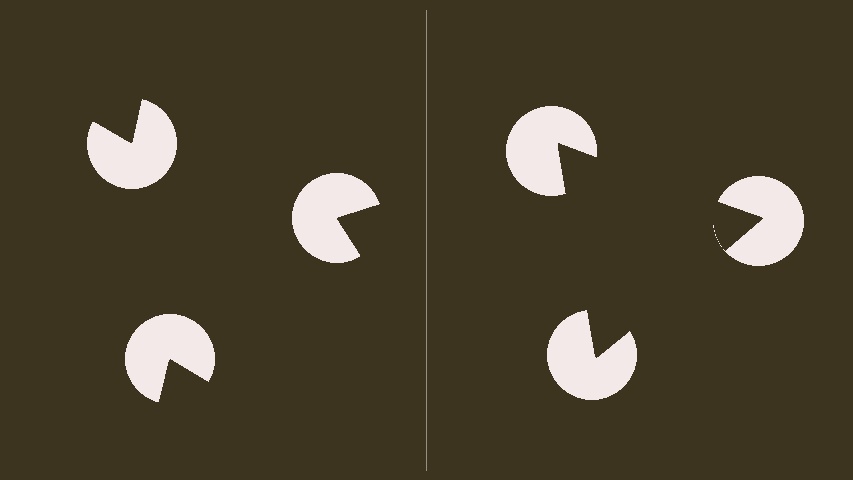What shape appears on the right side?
An illusory triangle.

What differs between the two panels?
The pac-man discs are positioned identically on both sides; only the wedge orientations differ. On the right they align to a triangle; on the left they are misaligned.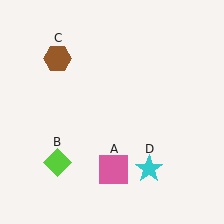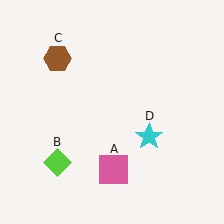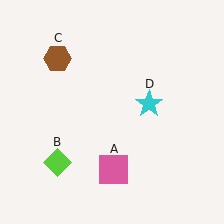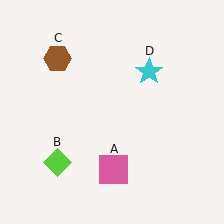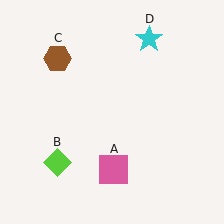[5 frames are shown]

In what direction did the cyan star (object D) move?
The cyan star (object D) moved up.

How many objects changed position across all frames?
1 object changed position: cyan star (object D).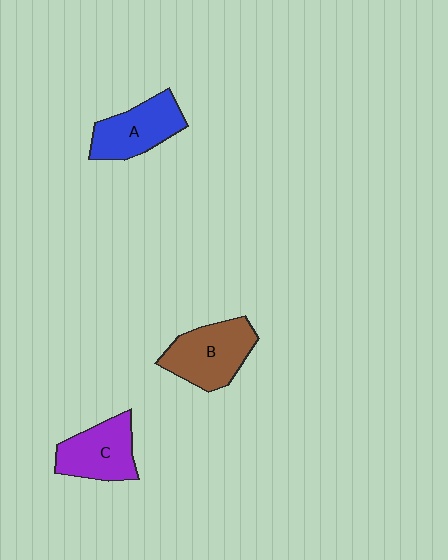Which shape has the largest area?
Shape B (brown).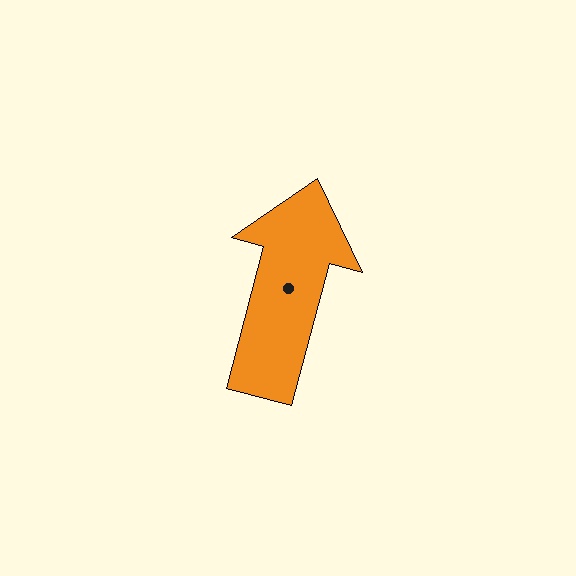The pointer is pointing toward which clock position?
Roughly 12 o'clock.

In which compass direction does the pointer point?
North.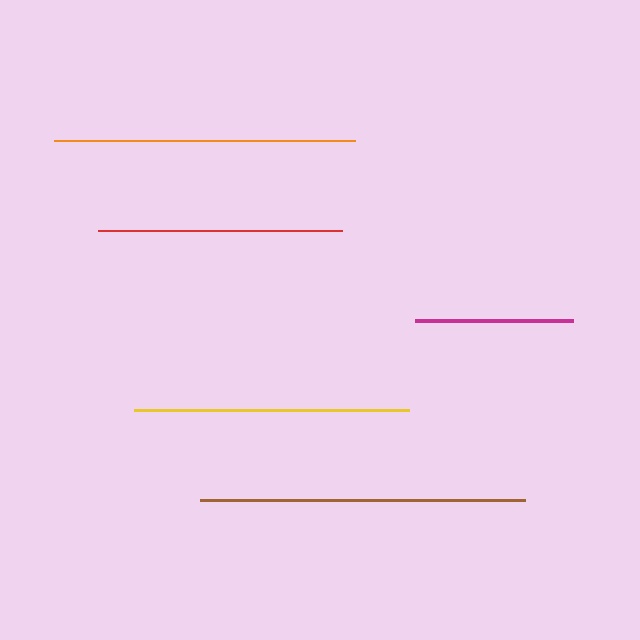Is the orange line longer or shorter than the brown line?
The brown line is longer than the orange line.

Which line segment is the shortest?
The magenta line is the shortest at approximately 159 pixels.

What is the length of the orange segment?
The orange segment is approximately 301 pixels long.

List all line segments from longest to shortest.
From longest to shortest: brown, orange, yellow, red, magenta.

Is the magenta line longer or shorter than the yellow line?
The yellow line is longer than the magenta line.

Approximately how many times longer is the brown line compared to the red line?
The brown line is approximately 1.3 times the length of the red line.